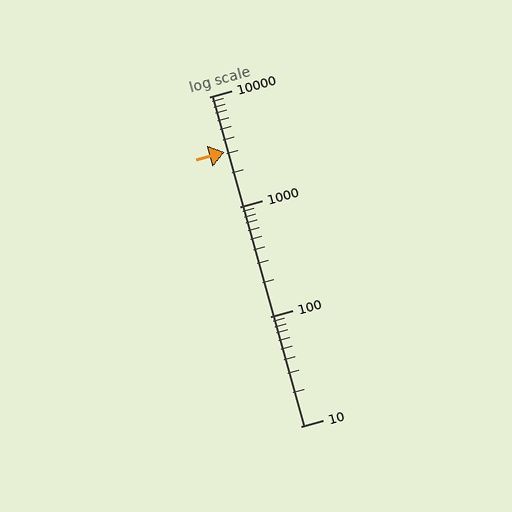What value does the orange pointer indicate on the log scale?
The pointer indicates approximately 3100.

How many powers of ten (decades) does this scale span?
The scale spans 3 decades, from 10 to 10000.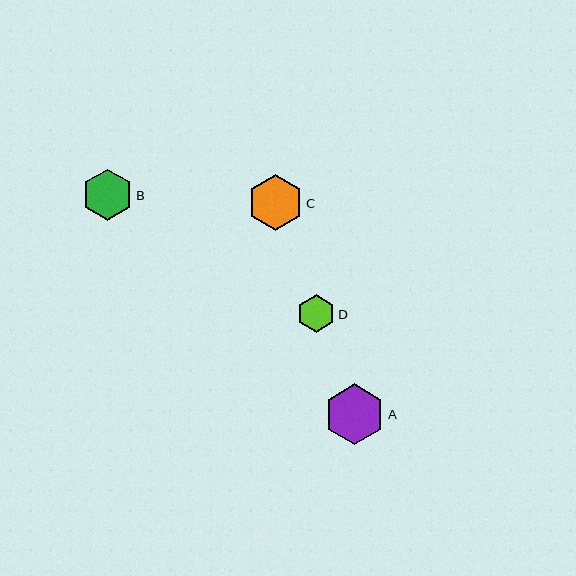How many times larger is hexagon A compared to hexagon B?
Hexagon A is approximately 1.2 times the size of hexagon B.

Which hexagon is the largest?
Hexagon A is the largest with a size of approximately 60 pixels.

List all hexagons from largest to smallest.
From largest to smallest: A, C, B, D.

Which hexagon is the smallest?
Hexagon D is the smallest with a size of approximately 38 pixels.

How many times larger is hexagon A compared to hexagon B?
Hexagon A is approximately 1.2 times the size of hexagon B.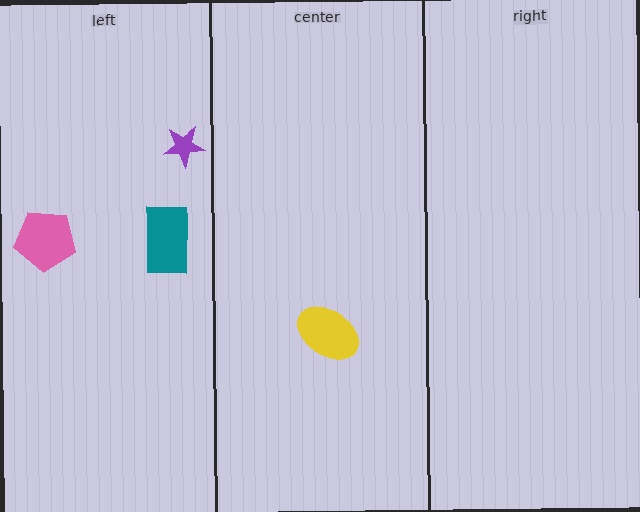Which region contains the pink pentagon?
The left region.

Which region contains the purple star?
The left region.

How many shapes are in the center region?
1.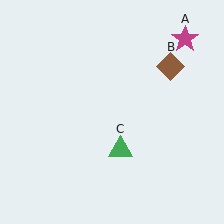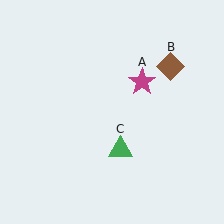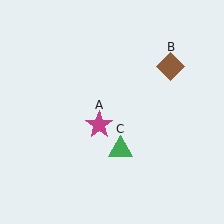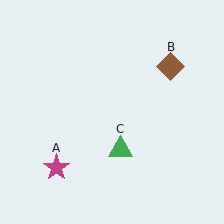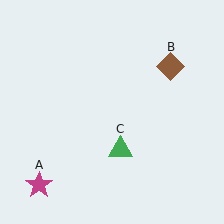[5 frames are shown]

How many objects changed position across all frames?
1 object changed position: magenta star (object A).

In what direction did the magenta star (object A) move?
The magenta star (object A) moved down and to the left.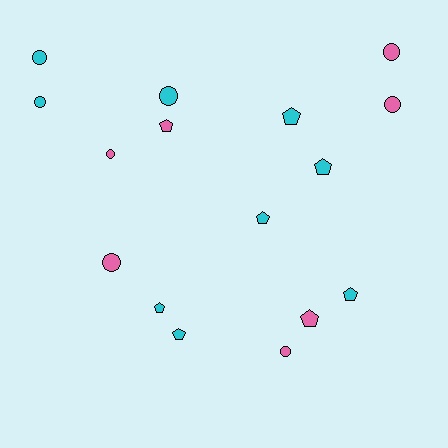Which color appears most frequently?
Cyan, with 9 objects.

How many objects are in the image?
There are 16 objects.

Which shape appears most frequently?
Circle, with 8 objects.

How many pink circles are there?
There are 5 pink circles.